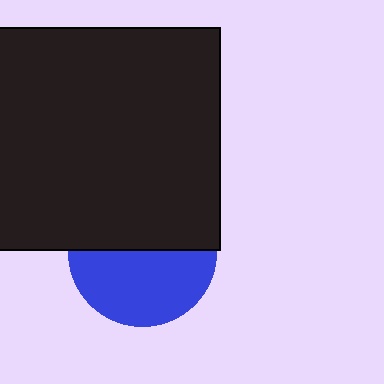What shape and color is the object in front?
The object in front is a black square.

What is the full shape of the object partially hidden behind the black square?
The partially hidden object is a blue circle.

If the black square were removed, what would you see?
You would see the complete blue circle.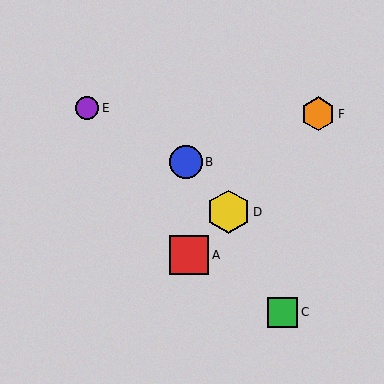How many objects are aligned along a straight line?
3 objects (A, D, F) are aligned along a straight line.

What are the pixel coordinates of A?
Object A is at (189, 255).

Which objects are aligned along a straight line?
Objects A, D, F are aligned along a straight line.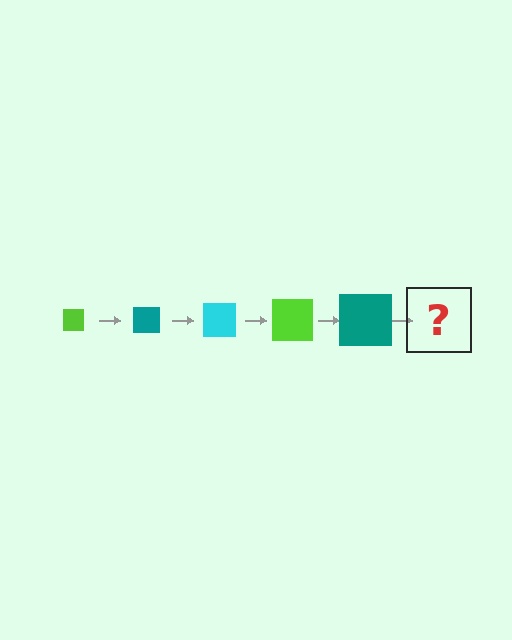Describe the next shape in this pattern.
It should be a cyan square, larger than the previous one.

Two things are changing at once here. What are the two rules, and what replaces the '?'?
The two rules are that the square grows larger each step and the color cycles through lime, teal, and cyan. The '?' should be a cyan square, larger than the previous one.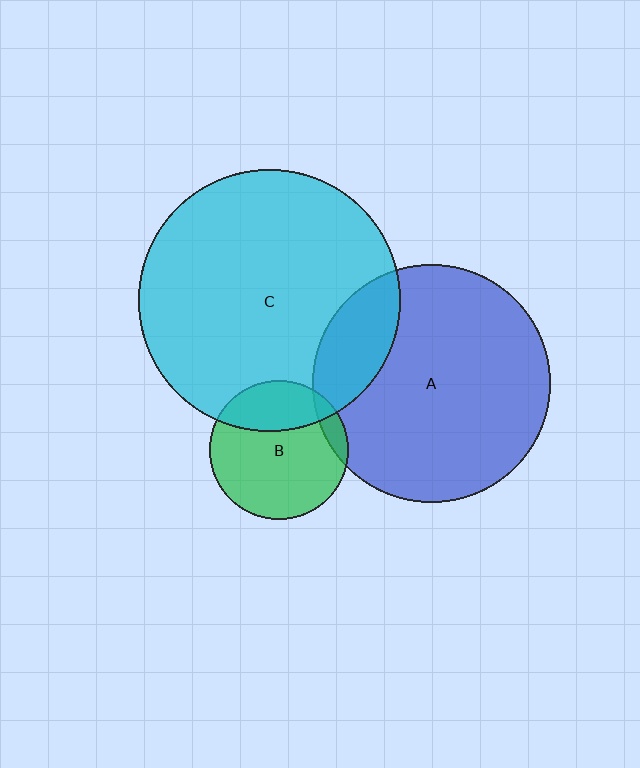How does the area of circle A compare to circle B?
Approximately 3.0 times.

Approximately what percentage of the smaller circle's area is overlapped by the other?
Approximately 10%.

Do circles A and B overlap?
Yes.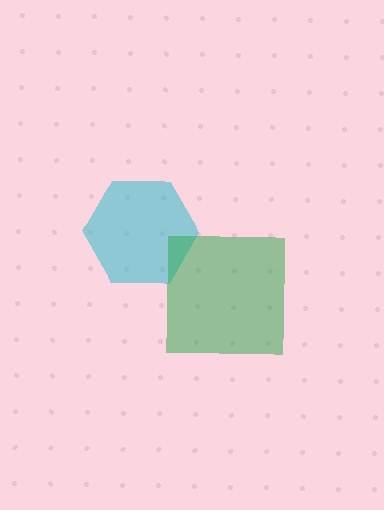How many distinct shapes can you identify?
There are 2 distinct shapes: a cyan hexagon, a green square.